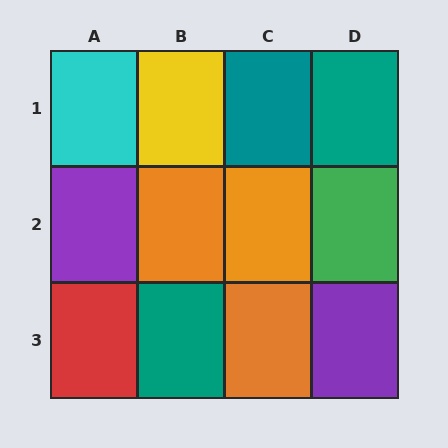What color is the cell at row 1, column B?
Yellow.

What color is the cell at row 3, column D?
Purple.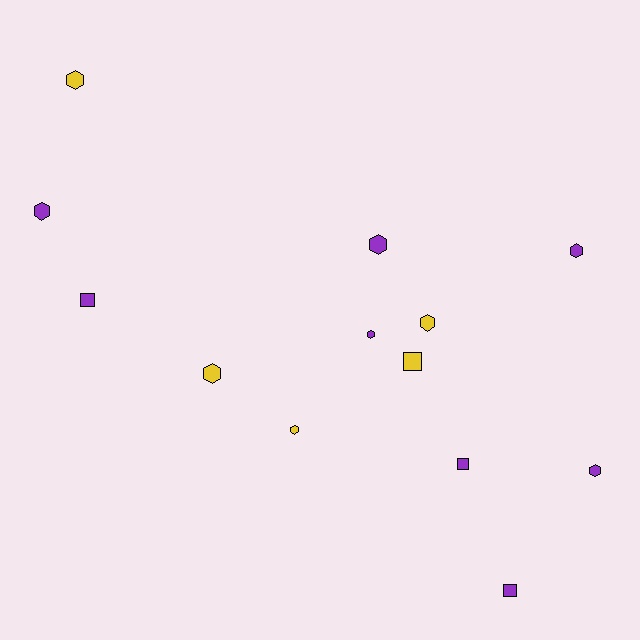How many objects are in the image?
There are 13 objects.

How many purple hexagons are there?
There are 5 purple hexagons.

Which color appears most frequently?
Purple, with 8 objects.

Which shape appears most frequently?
Hexagon, with 9 objects.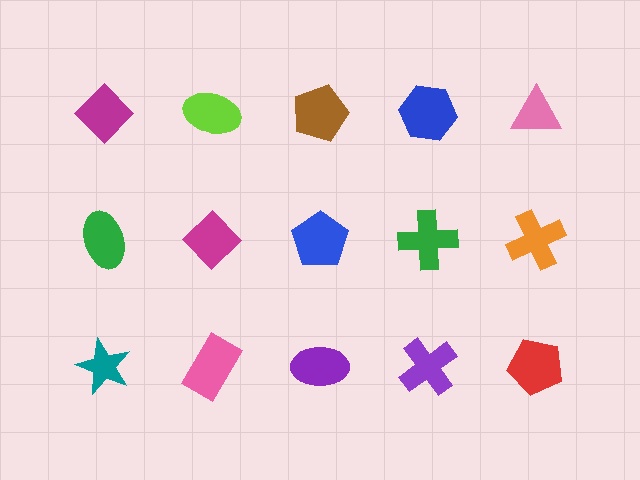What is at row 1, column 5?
A pink triangle.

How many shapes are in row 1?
5 shapes.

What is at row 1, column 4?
A blue hexagon.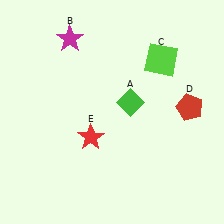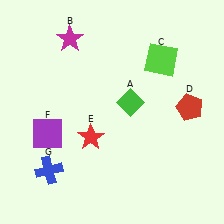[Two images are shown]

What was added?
A purple square (F), a blue cross (G) were added in Image 2.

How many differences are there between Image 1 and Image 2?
There are 2 differences between the two images.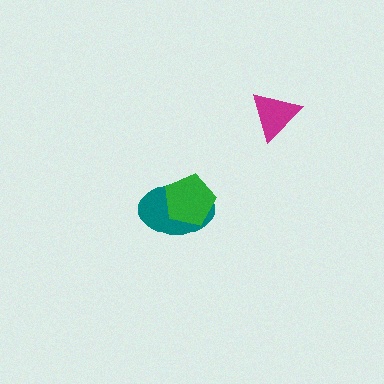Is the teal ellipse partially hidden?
Yes, it is partially covered by another shape.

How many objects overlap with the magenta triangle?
0 objects overlap with the magenta triangle.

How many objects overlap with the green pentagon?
1 object overlaps with the green pentagon.